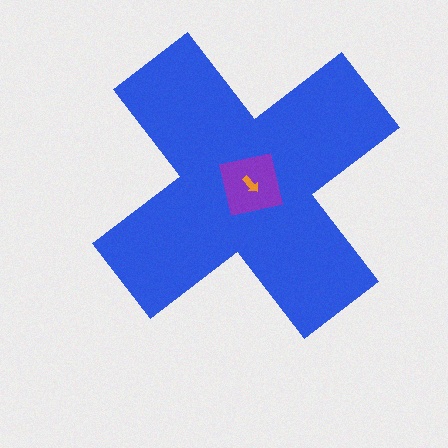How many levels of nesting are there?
3.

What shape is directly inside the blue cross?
The purple square.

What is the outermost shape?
The blue cross.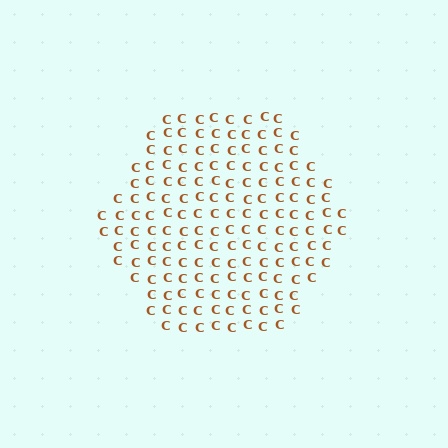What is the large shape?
The large shape is a hexagon.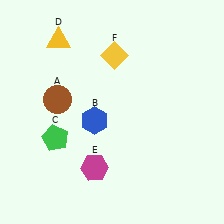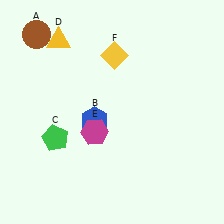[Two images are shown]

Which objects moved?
The objects that moved are: the brown circle (A), the magenta hexagon (E).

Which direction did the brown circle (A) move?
The brown circle (A) moved up.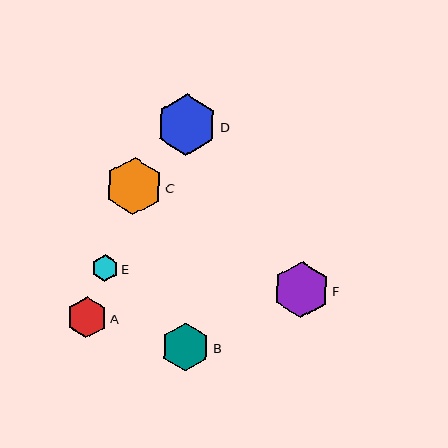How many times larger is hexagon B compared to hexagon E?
Hexagon B is approximately 1.8 times the size of hexagon E.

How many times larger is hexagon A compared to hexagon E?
Hexagon A is approximately 1.5 times the size of hexagon E.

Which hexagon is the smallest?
Hexagon E is the smallest with a size of approximately 26 pixels.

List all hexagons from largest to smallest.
From largest to smallest: D, C, F, B, A, E.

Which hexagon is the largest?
Hexagon D is the largest with a size of approximately 61 pixels.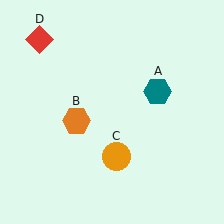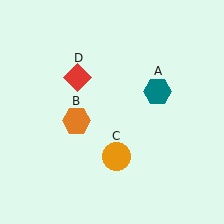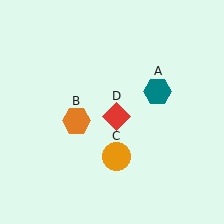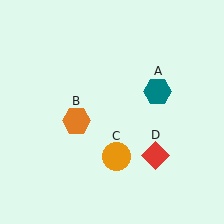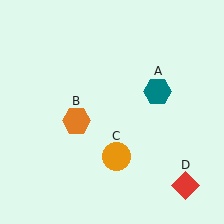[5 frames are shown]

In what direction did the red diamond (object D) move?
The red diamond (object D) moved down and to the right.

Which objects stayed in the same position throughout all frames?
Teal hexagon (object A) and orange hexagon (object B) and orange circle (object C) remained stationary.